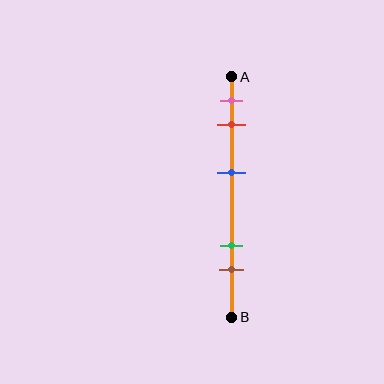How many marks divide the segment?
There are 5 marks dividing the segment.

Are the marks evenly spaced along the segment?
No, the marks are not evenly spaced.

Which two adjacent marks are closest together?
The pink and red marks are the closest adjacent pair.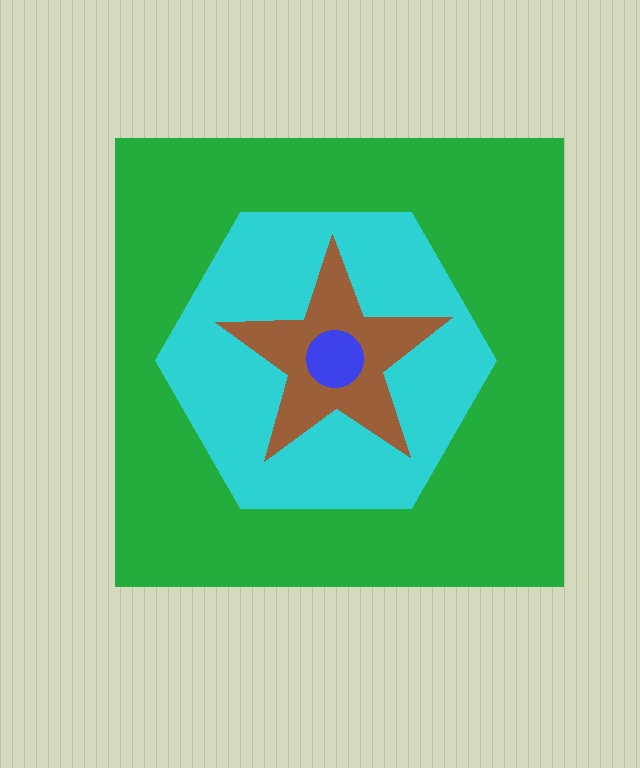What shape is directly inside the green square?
The cyan hexagon.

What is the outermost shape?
The green square.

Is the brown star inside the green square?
Yes.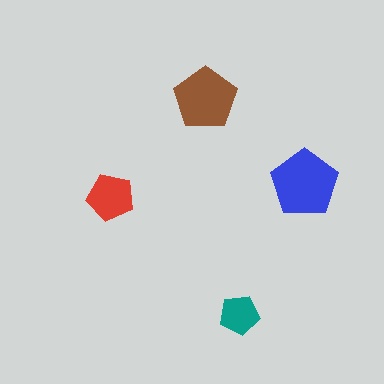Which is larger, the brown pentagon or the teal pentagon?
The brown one.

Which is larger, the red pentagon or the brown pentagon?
The brown one.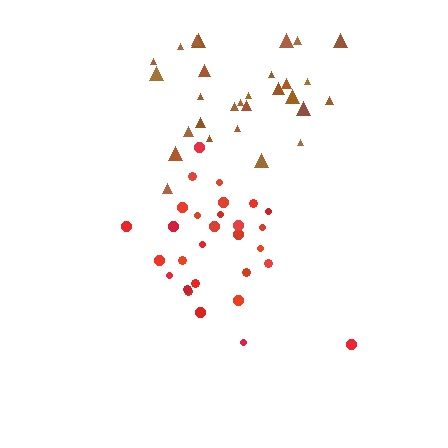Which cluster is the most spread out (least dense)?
Brown.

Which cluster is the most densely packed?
Red.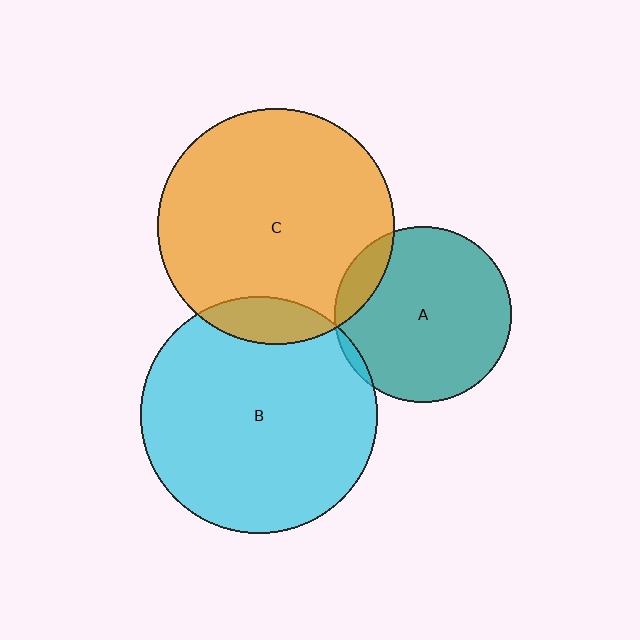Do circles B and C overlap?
Yes.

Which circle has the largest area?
Circle B (cyan).